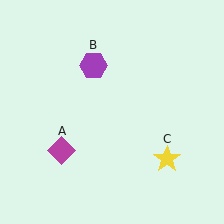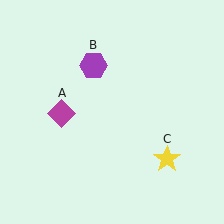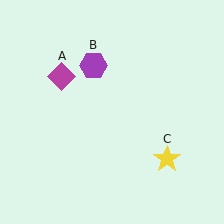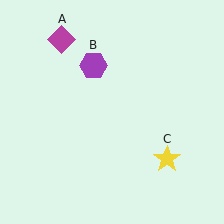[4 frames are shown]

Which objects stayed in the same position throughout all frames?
Purple hexagon (object B) and yellow star (object C) remained stationary.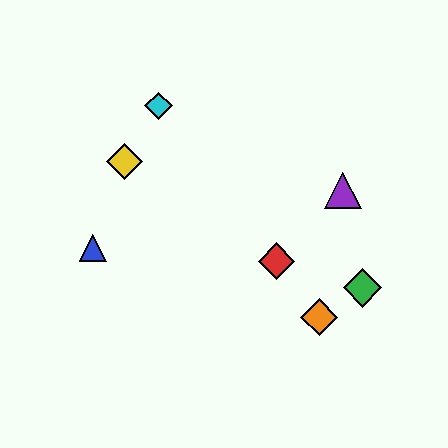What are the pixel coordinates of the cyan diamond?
The cyan diamond is at (159, 106).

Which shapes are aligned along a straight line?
The red diamond, the orange diamond, the cyan diamond are aligned along a straight line.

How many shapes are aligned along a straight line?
3 shapes (the red diamond, the orange diamond, the cyan diamond) are aligned along a straight line.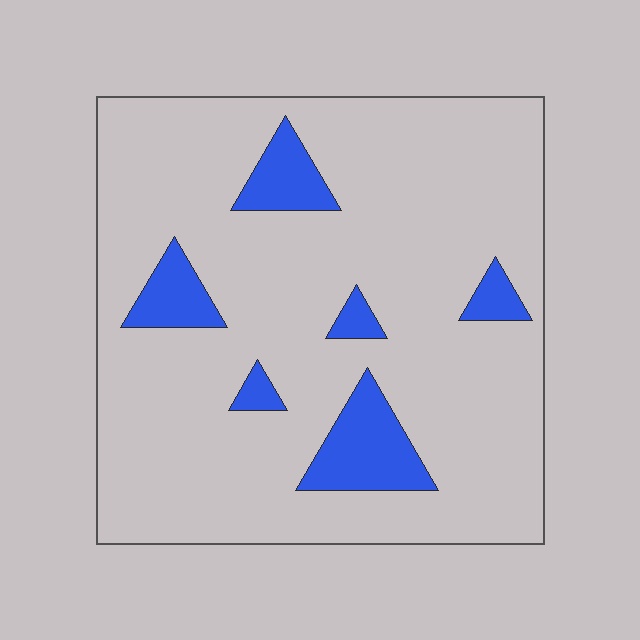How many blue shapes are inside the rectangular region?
6.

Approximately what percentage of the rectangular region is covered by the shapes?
Approximately 15%.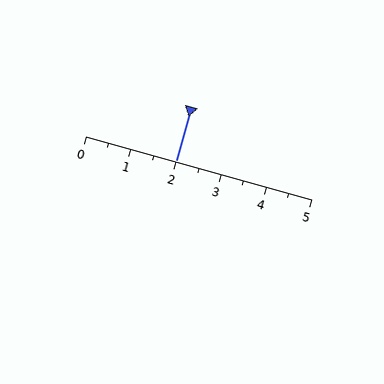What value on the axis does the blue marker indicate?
The marker indicates approximately 2.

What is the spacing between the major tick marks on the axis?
The major ticks are spaced 1 apart.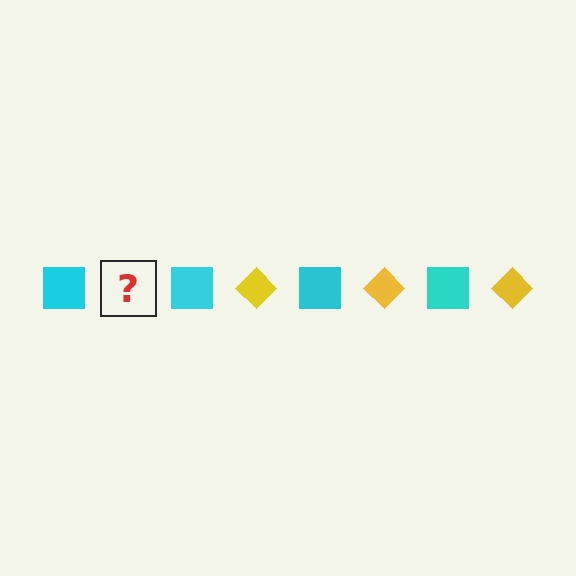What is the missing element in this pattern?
The missing element is a yellow diamond.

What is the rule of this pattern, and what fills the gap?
The rule is that the pattern alternates between cyan square and yellow diamond. The gap should be filled with a yellow diamond.